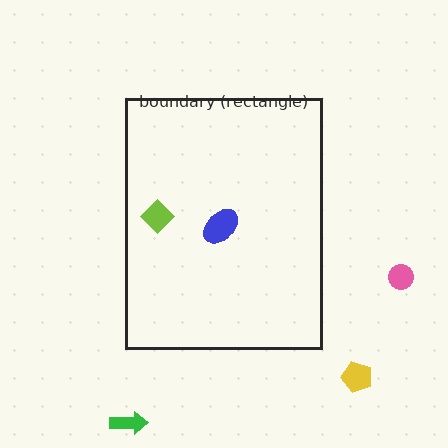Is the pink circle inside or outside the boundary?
Outside.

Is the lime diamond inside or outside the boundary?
Inside.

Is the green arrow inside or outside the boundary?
Outside.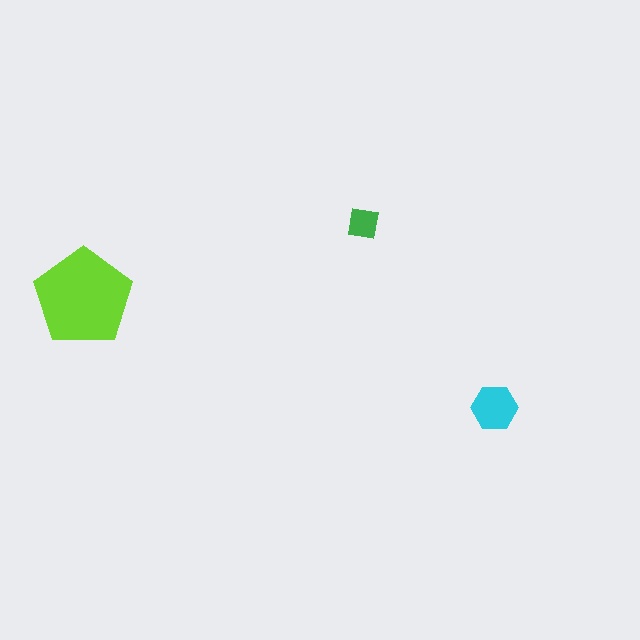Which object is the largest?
The lime pentagon.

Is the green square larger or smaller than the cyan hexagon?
Smaller.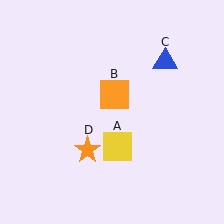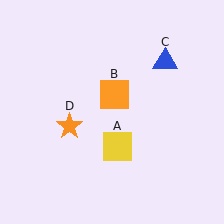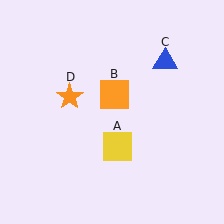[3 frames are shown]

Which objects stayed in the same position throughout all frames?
Yellow square (object A) and orange square (object B) and blue triangle (object C) remained stationary.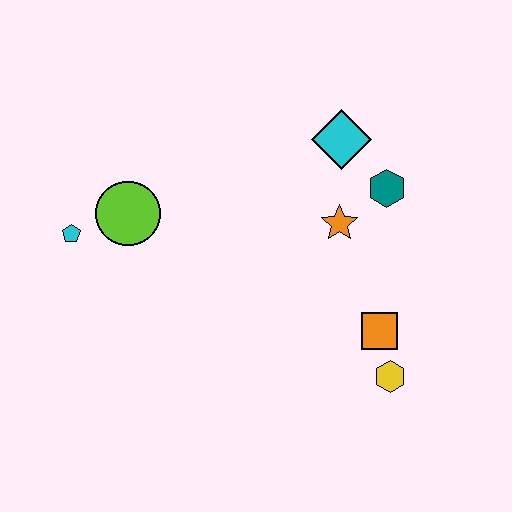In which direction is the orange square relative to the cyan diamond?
The orange square is below the cyan diamond.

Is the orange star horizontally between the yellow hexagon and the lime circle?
Yes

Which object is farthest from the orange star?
The cyan pentagon is farthest from the orange star.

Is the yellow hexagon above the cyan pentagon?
No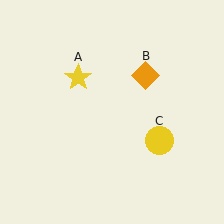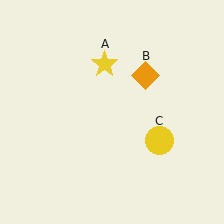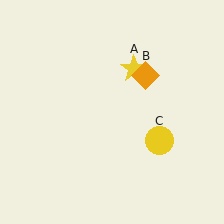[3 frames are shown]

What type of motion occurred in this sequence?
The yellow star (object A) rotated clockwise around the center of the scene.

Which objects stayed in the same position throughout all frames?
Orange diamond (object B) and yellow circle (object C) remained stationary.